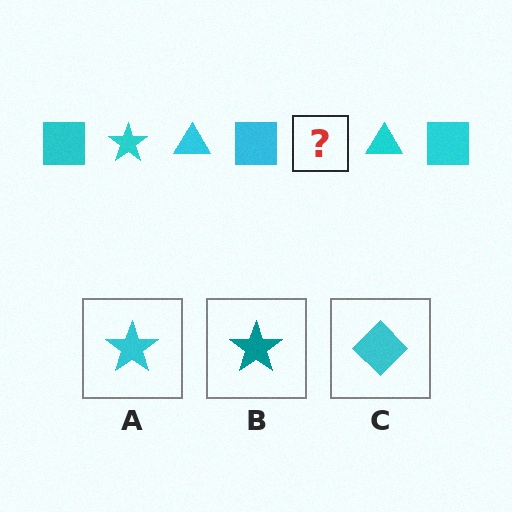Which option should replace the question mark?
Option A.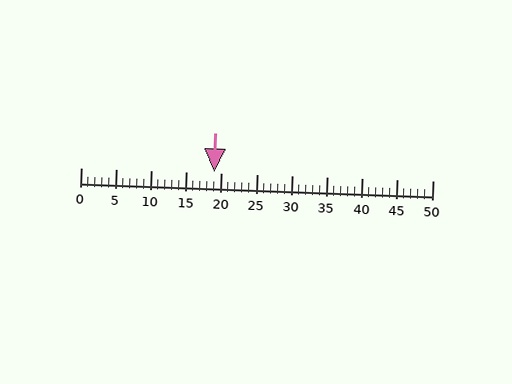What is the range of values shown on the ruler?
The ruler shows values from 0 to 50.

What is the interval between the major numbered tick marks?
The major tick marks are spaced 5 units apart.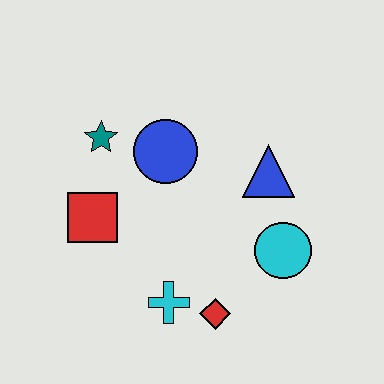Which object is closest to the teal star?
The blue circle is closest to the teal star.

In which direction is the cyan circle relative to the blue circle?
The cyan circle is to the right of the blue circle.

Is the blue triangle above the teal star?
No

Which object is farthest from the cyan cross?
The teal star is farthest from the cyan cross.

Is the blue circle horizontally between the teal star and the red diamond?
Yes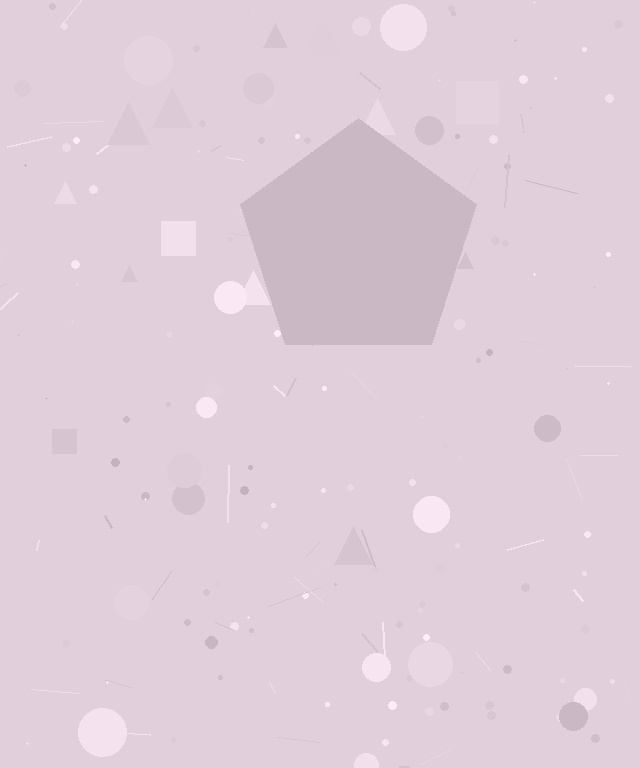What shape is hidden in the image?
A pentagon is hidden in the image.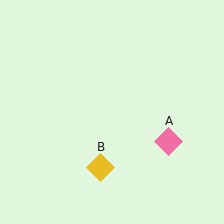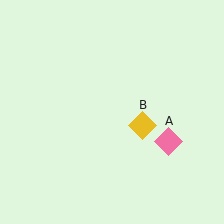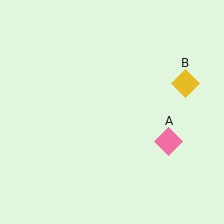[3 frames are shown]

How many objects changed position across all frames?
1 object changed position: yellow diamond (object B).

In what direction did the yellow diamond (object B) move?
The yellow diamond (object B) moved up and to the right.